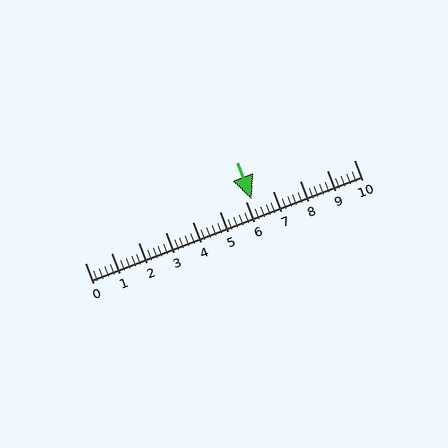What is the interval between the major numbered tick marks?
The major tick marks are spaced 1 units apart.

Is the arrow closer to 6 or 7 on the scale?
The arrow is closer to 6.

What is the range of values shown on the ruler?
The ruler shows values from 0 to 10.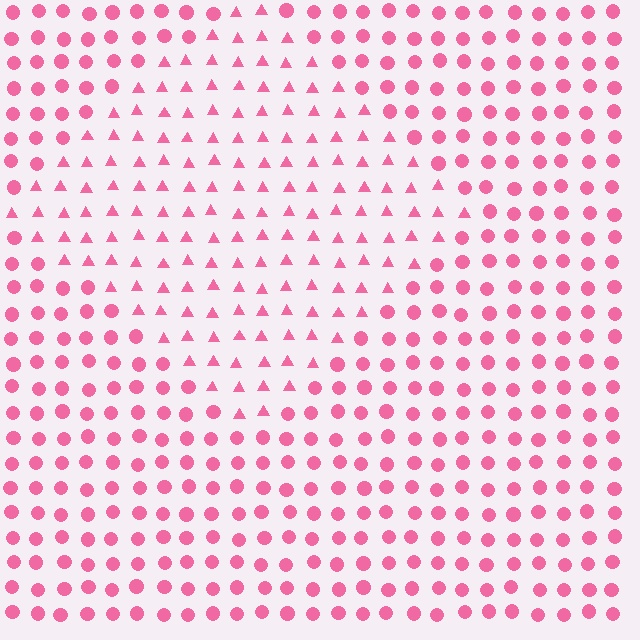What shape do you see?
I see a diamond.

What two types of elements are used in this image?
The image uses triangles inside the diamond region and circles outside it.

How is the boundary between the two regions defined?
The boundary is defined by a change in element shape: triangles inside vs. circles outside. All elements share the same color and spacing.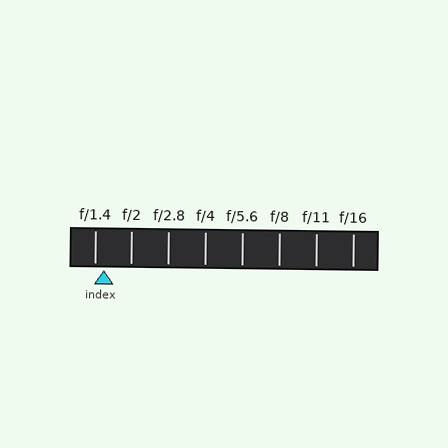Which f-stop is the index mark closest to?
The index mark is closest to f/1.4.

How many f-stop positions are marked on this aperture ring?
There are 8 f-stop positions marked.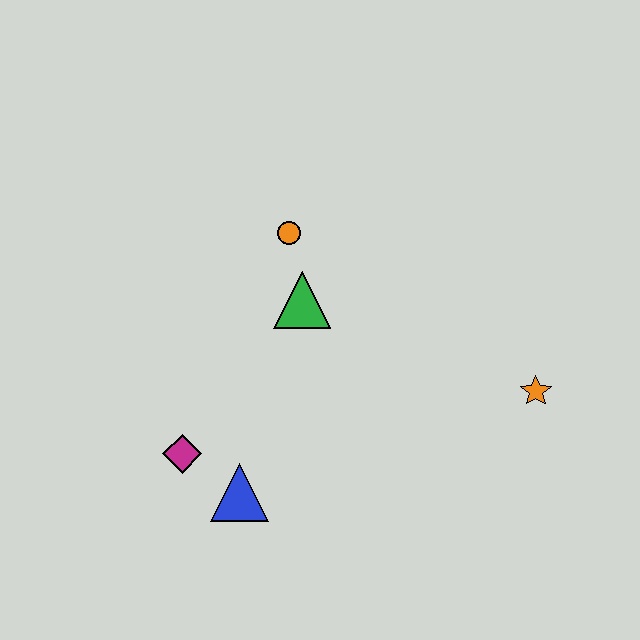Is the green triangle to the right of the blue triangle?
Yes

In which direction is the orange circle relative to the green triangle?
The orange circle is above the green triangle.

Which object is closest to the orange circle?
The green triangle is closest to the orange circle.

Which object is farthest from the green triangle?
The orange star is farthest from the green triangle.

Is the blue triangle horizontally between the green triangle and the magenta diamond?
Yes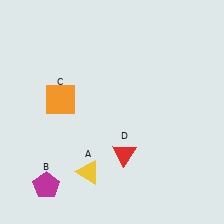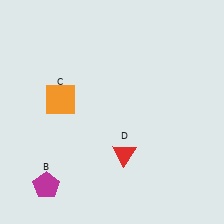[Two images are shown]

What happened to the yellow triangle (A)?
The yellow triangle (A) was removed in Image 2. It was in the bottom-left area of Image 1.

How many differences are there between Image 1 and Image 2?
There is 1 difference between the two images.